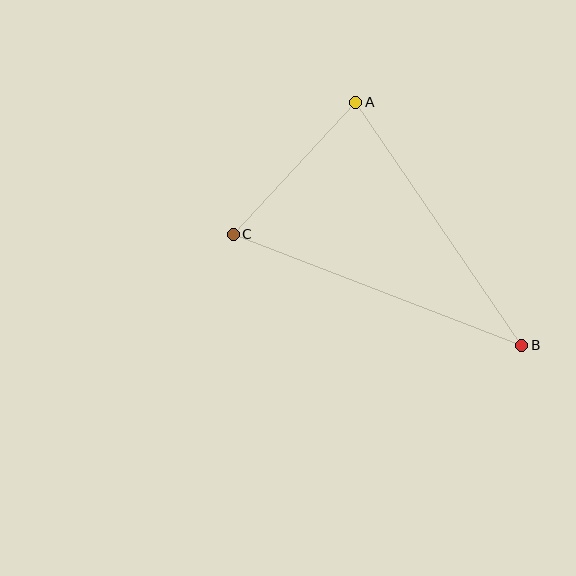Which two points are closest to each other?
Points A and C are closest to each other.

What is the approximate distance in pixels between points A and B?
The distance between A and B is approximately 294 pixels.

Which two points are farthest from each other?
Points B and C are farthest from each other.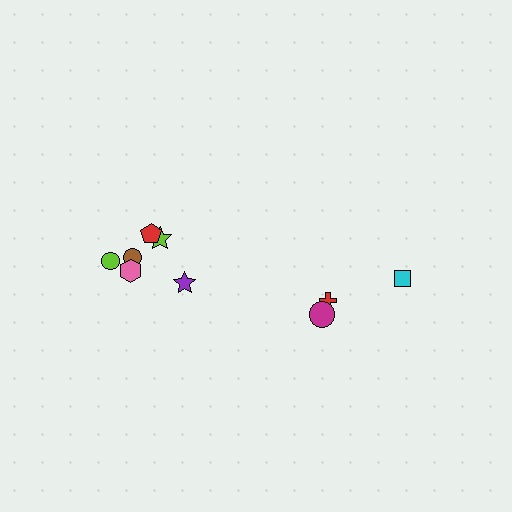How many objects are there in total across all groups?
There are 9 objects.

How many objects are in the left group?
There are 6 objects.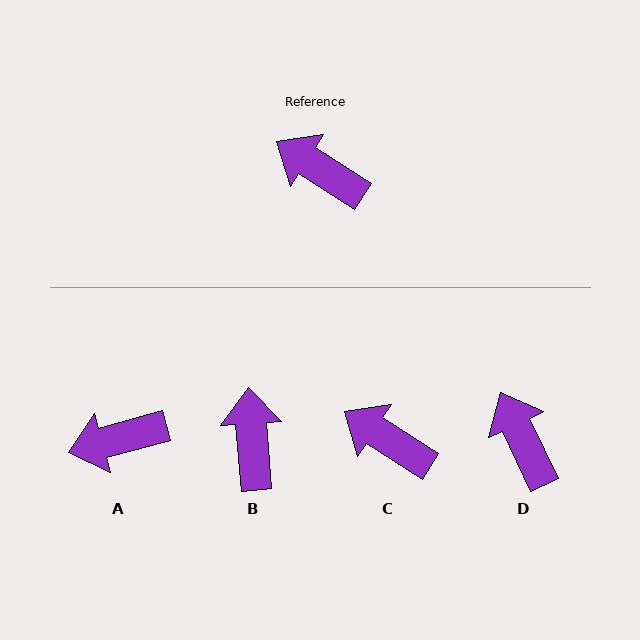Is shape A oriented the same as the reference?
No, it is off by about 48 degrees.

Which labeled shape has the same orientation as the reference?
C.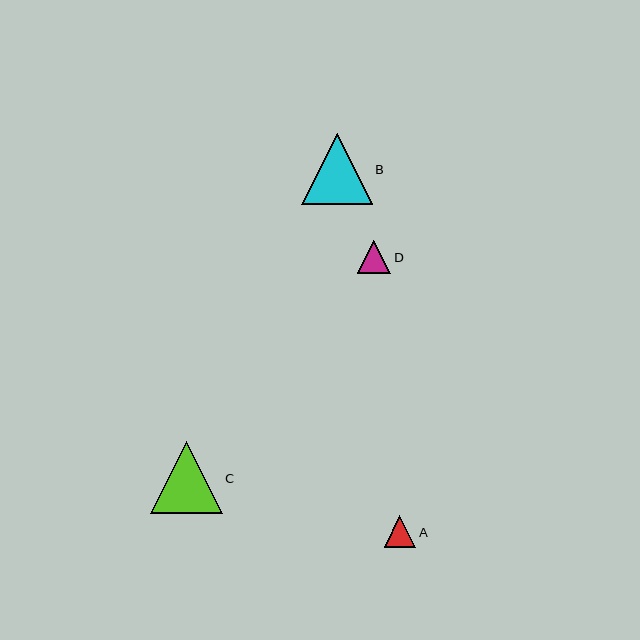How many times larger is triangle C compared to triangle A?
Triangle C is approximately 2.3 times the size of triangle A.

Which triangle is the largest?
Triangle C is the largest with a size of approximately 72 pixels.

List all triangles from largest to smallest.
From largest to smallest: C, B, D, A.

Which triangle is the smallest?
Triangle A is the smallest with a size of approximately 32 pixels.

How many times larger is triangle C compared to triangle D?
Triangle C is approximately 2.1 times the size of triangle D.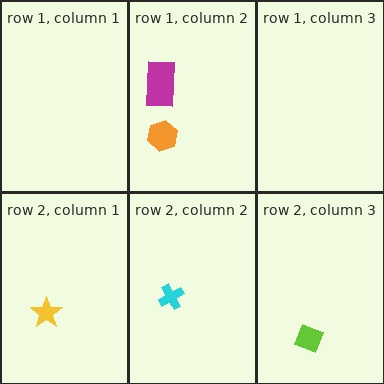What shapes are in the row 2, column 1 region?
The yellow star.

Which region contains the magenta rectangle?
The row 1, column 2 region.